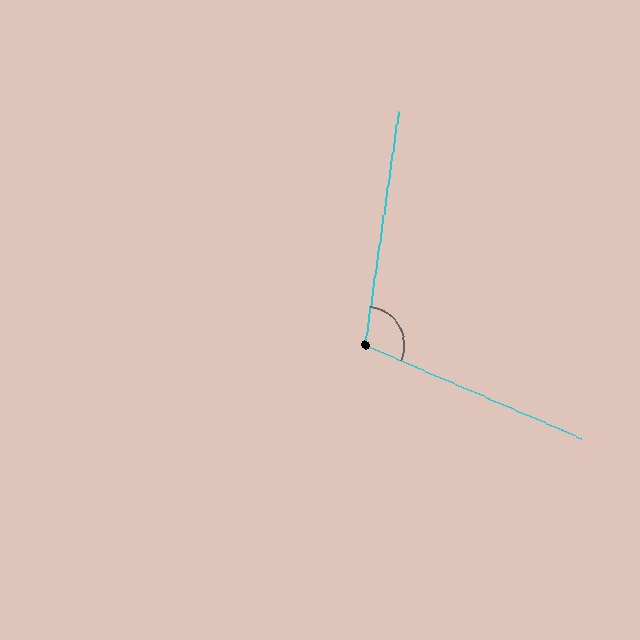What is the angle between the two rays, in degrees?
Approximately 105 degrees.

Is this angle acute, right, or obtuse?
It is obtuse.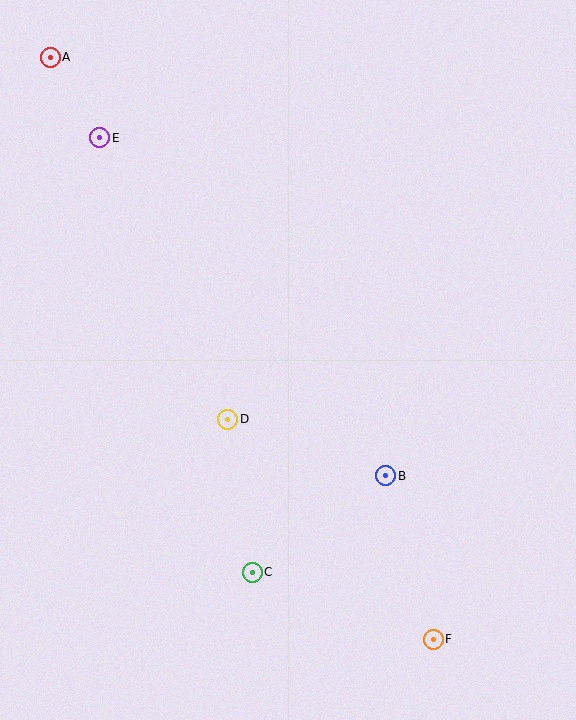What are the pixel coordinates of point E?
Point E is at (100, 138).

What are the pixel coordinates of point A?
Point A is at (50, 57).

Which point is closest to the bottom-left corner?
Point C is closest to the bottom-left corner.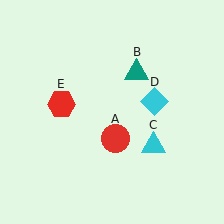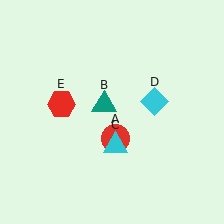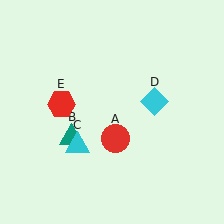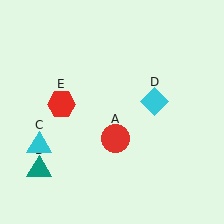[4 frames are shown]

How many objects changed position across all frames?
2 objects changed position: teal triangle (object B), cyan triangle (object C).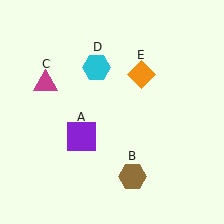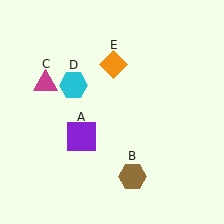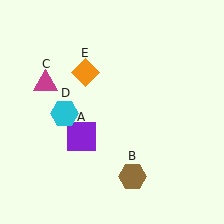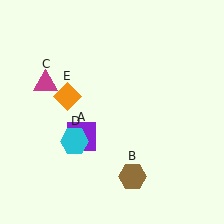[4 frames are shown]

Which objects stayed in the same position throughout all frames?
Purple square (object A) and brown hexagon (object B) and magenta triangle (object C) remained stationary.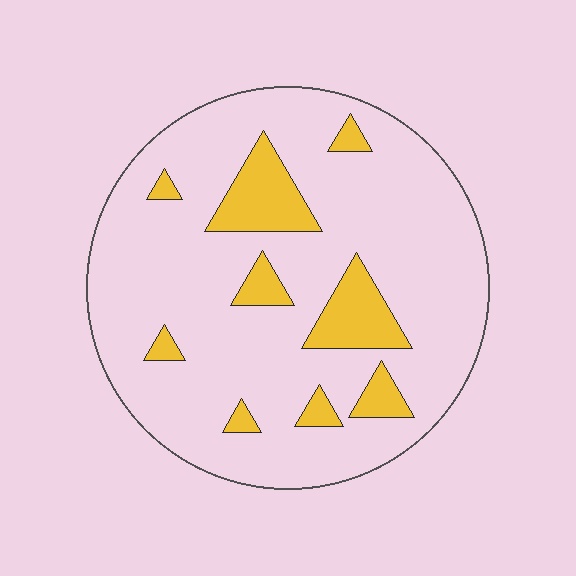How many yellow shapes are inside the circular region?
9.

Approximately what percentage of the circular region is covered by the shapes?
Approximately 15%.